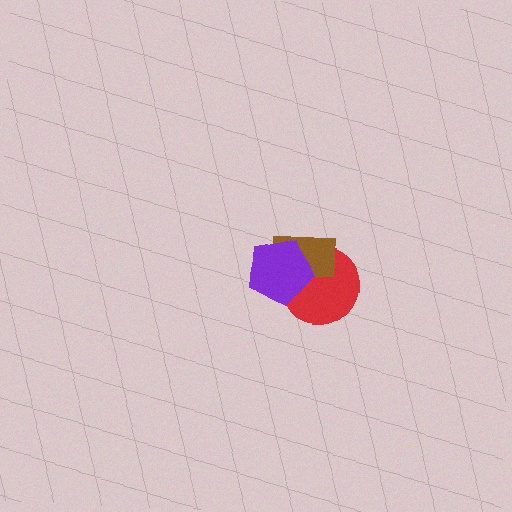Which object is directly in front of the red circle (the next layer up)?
The brown rectangle is directly in front of the red circle.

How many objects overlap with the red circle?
2 objects overlap with the red circle.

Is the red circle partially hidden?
Yes, it is partially covered by another shape.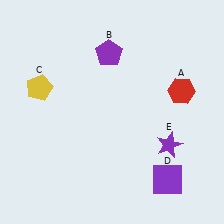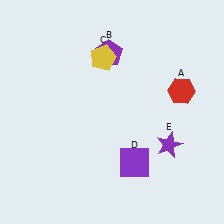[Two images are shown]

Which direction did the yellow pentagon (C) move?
The yellow pentagon (C) moved right.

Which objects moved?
The objects that moved are: the yellow pentagon (C), the purple square (D).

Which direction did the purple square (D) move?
The purple square (D) moved left.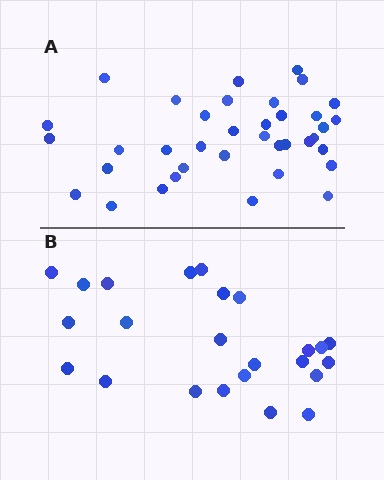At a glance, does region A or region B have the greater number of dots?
Region A (the top region) has more dots.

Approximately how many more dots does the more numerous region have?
Region A has approximately 15 more dots than region B.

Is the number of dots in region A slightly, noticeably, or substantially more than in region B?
Region A has substantially more. The ratio is roughly 1.5 to 1.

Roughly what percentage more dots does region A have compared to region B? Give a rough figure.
About 55% more.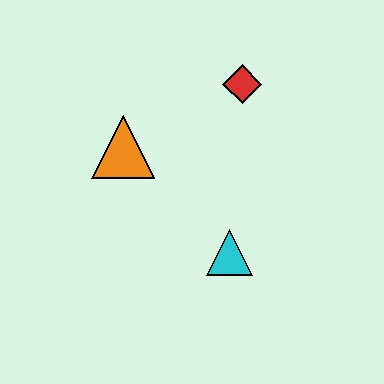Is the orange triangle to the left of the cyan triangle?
Yes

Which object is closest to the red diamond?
The orange triangle is closest to the red diamond.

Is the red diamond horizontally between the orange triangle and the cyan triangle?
No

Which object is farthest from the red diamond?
The cyan triangle is farthest from the red diamond.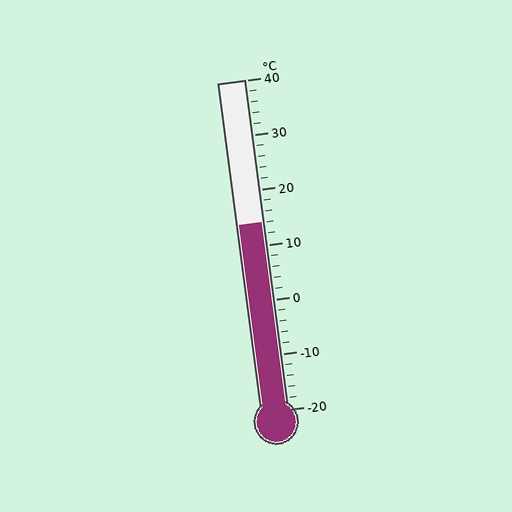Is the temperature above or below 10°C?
The temperature is above 10°C.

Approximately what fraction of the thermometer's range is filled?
The thermometer is filled to approximately 55% of its range.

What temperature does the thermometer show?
The thermometer shows approximately 14°C.